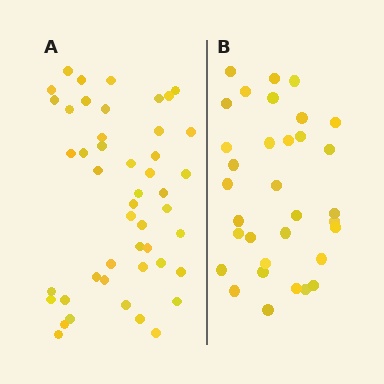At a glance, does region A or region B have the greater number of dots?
Region A (the left region) has more dots.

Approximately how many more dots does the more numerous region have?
Region A has approximately 15 more dots than region B.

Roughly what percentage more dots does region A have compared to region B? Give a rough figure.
About 40% more.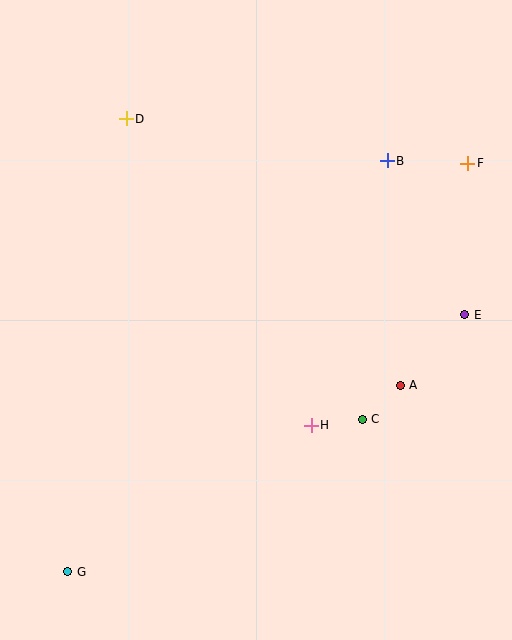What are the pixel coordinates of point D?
Point D is at (126, 119).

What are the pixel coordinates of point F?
Point F is at (468, 163).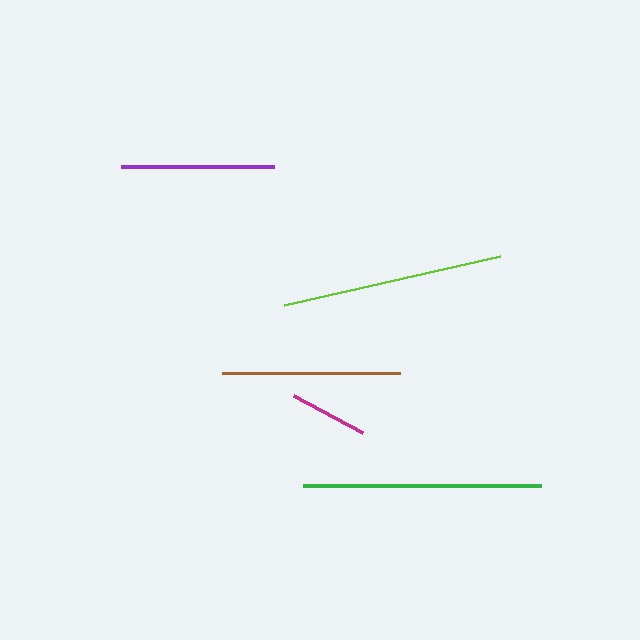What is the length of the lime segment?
The lime segment is approximately 221 pixels long.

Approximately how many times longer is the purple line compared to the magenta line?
The purple line is approximately 2.0 times the length of the magenta line.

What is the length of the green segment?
The green segment is approximately 237 pixels long.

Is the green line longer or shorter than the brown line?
The green line is longer than the brown line.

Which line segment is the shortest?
The magenta line is the shortest at approximately 78 pixels.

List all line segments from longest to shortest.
From longest to shortest: green, lime, brown, purple, magenta.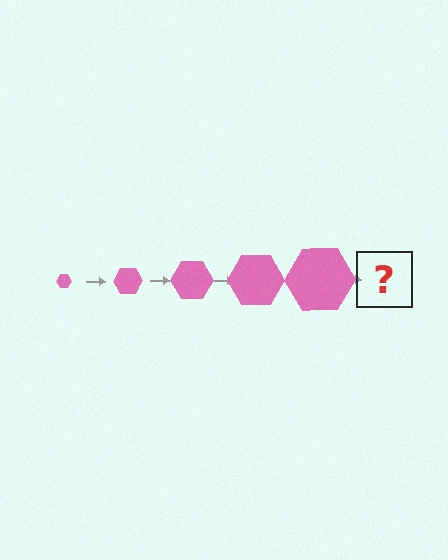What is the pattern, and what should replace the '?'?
The pattern is that the hexagon gets progressively larger each step. The '?' should be a pink hexagon, larger than the previous one.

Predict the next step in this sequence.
The next step is a pink hexagon, larger than the previous one.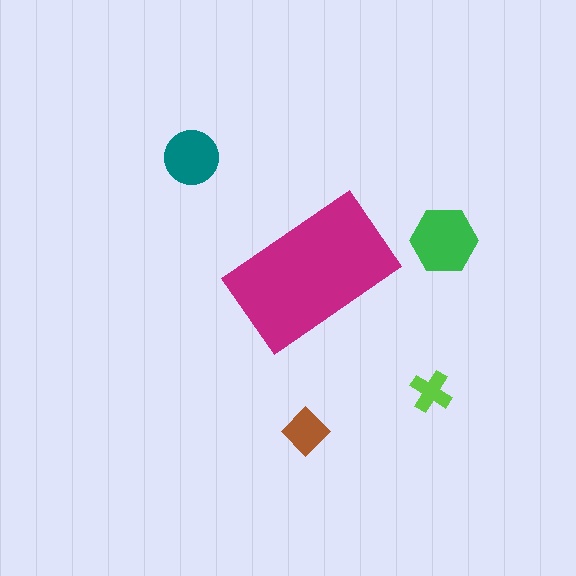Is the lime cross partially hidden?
No, the lime cross is fully visible.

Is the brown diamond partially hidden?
No, the brown diamond is fully visible.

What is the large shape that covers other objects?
A magenta rectangle.